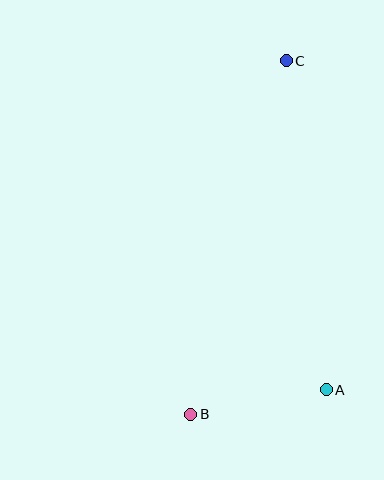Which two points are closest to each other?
Points A and B are closest to each other.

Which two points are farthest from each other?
Points B and C are farthest from each other.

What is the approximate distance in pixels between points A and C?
The distance between A and C is approximately 331 pixels.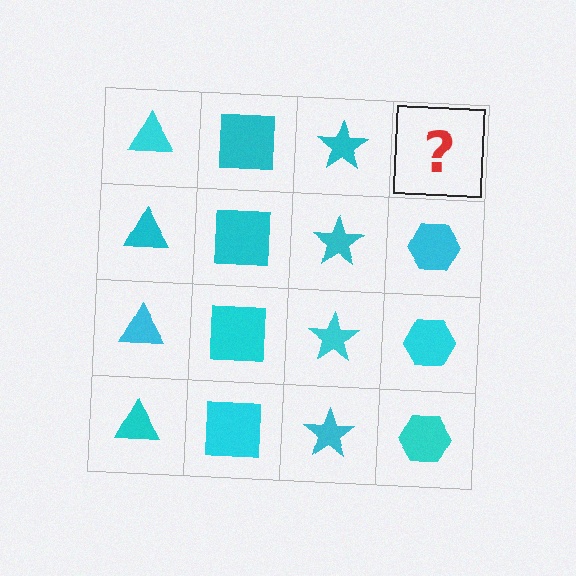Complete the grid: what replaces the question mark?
The question mark should be replaced with a cyan hexagon.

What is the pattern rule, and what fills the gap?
The rule is that each column has a consistent shape. The gap should be filled with a cyan hexagon.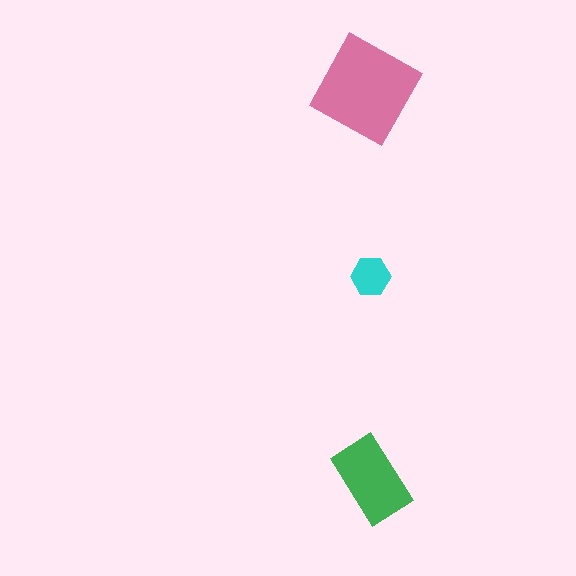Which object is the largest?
The pink diamond.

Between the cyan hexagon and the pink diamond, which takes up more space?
The pink diamond.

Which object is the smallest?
The cyan hexagon.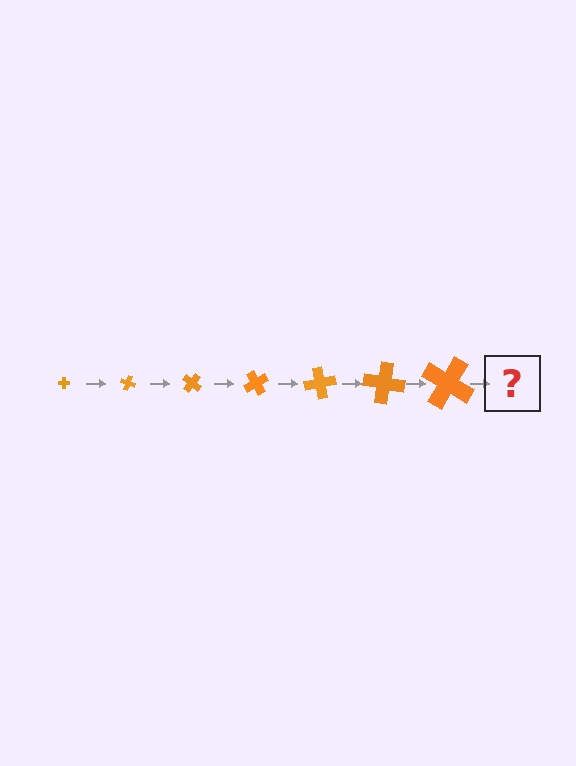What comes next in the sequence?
The next element should be a cross, larger than the previous one and rotated 140 degrees from the start.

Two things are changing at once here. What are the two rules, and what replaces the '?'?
The two rules are that the cross grows larger each step and it rotates 20 degrees each step. The '?' should be a cross, larger than the previous one and rotated 140 degrees from the start.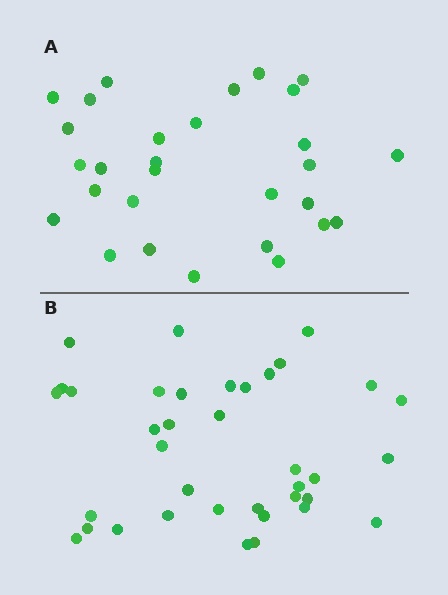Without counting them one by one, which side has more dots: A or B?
Region B (the bottom region) has more dots.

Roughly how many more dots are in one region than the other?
Region B has roughly 8 or so more dots than region A.